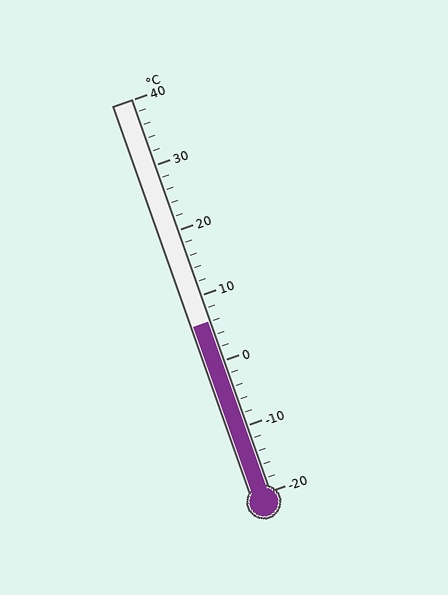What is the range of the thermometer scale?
The thermometer scale ranges from -20°C to 40°C.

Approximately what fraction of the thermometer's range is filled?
The thermometer is filled to approximately 45% of its range.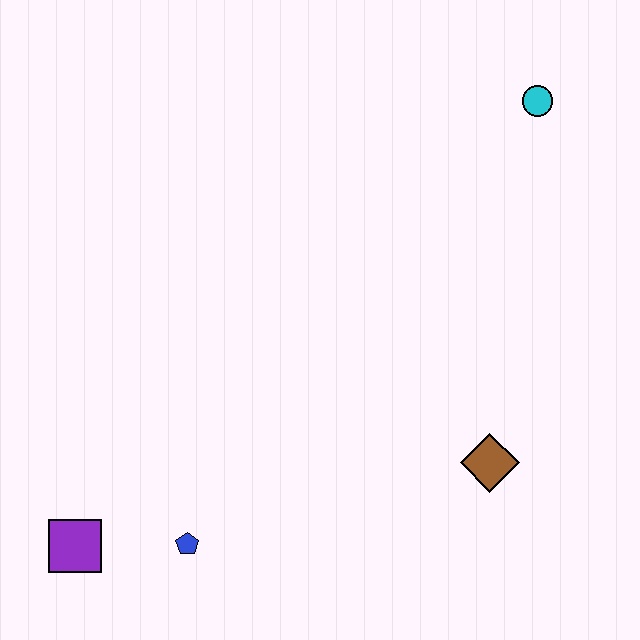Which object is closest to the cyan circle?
The brown diamond is closest to the cyan circle.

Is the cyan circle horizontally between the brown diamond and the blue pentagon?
No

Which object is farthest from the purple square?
The cyan circle is farthest from the purple square.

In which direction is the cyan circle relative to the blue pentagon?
The cyan circle is above the blue pentagon.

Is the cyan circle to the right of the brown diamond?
Yes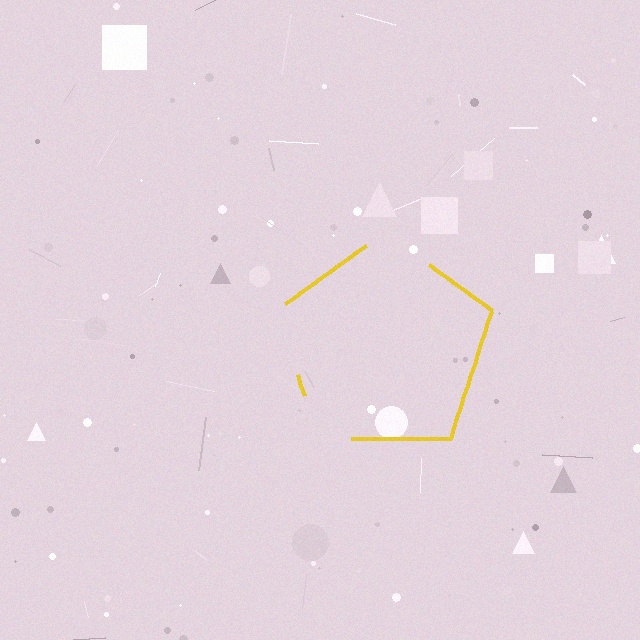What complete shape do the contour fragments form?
The contour fragments form a pentagon.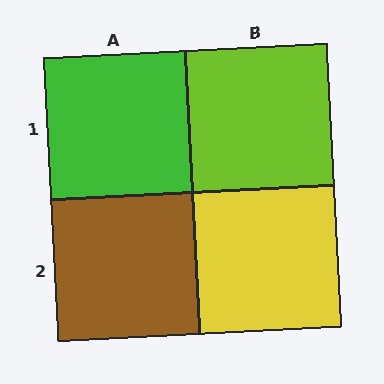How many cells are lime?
1 cell is lime.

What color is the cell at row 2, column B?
Yellow.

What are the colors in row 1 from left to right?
Green, lime.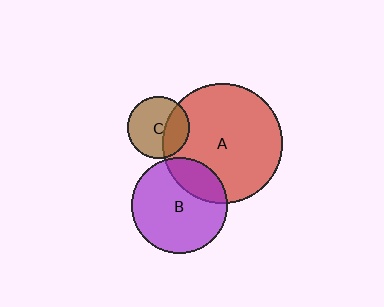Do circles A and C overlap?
Yes.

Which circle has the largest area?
Circle A (red).